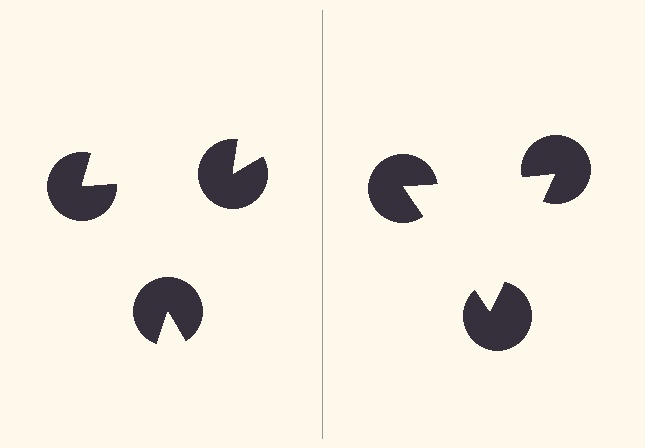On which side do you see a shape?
An illusory triangle appears on the right side. On the left side the wedge cuts are rotated, so no coherent shape forms.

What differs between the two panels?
The pac-man discs are positioned identically on both sides; only the wedge orientations differ. On the right they align to a triangle; on the left they are misaligned.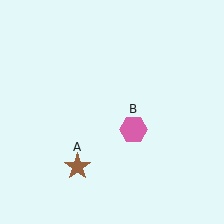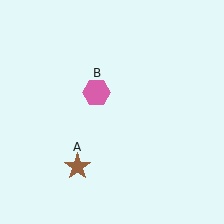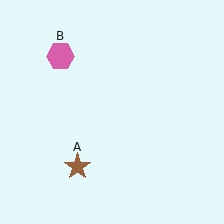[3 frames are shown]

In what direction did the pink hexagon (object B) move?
The pink hexagon (object B) moved up and to the left.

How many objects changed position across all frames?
1 object changed position: pink hexagon (object B).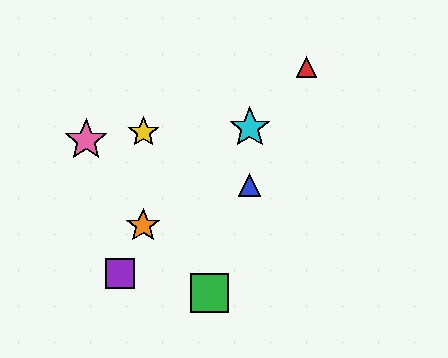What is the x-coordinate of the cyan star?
The cyan star is at x≈250.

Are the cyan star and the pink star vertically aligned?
No, the cyan star is at x≈250 and the pink star is at x≈86.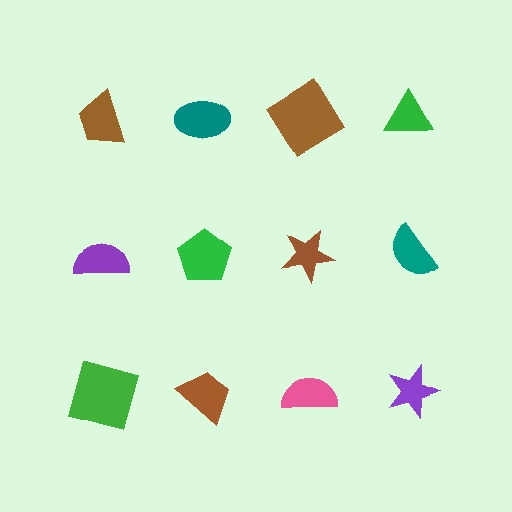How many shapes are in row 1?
4 shapes.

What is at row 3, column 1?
A green square.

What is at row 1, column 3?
A brown diamond.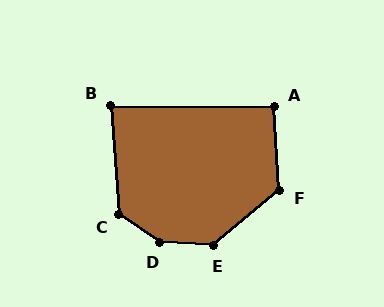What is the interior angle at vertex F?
Approximately 127 degrees (obtuse).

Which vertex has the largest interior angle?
D, at approximately 148 degrees.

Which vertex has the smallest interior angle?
B, at approximately 85 degrees.